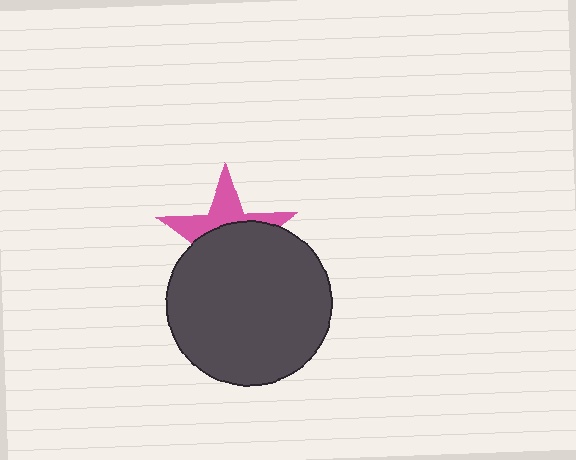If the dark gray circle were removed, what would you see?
You would see the complete pink star.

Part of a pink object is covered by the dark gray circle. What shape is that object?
It is a star.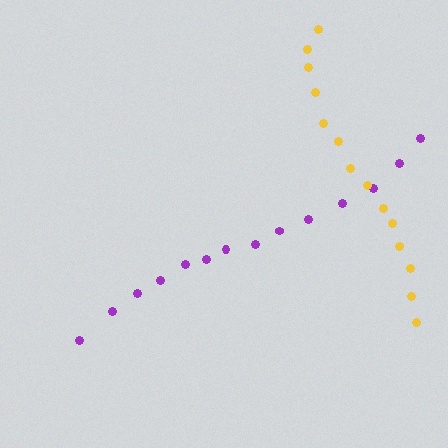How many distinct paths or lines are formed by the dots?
There are 2 distinct paths.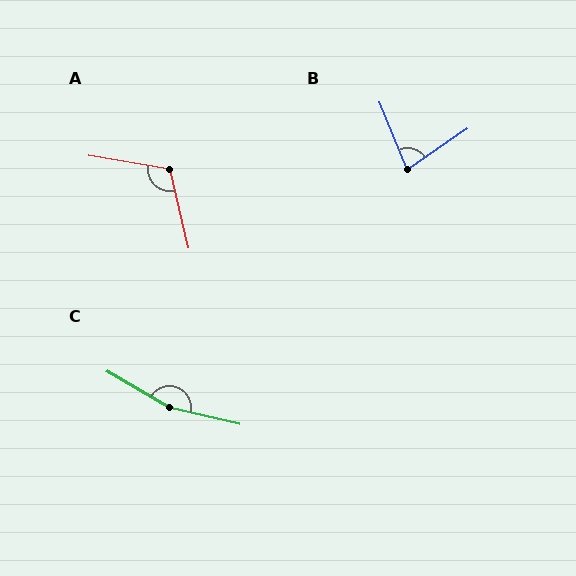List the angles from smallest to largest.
B (78°), A (113°), C (163°).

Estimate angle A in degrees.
Approximately 113 degrees.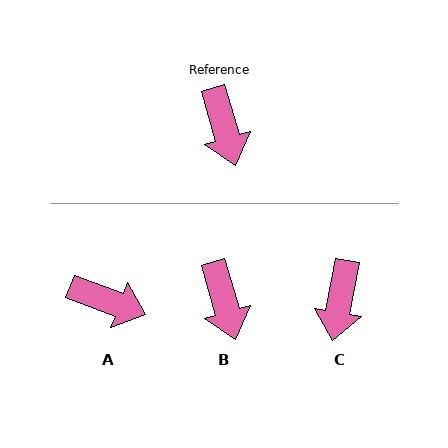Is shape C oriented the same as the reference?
No, it is off by about 26 degrees.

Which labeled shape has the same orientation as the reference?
B.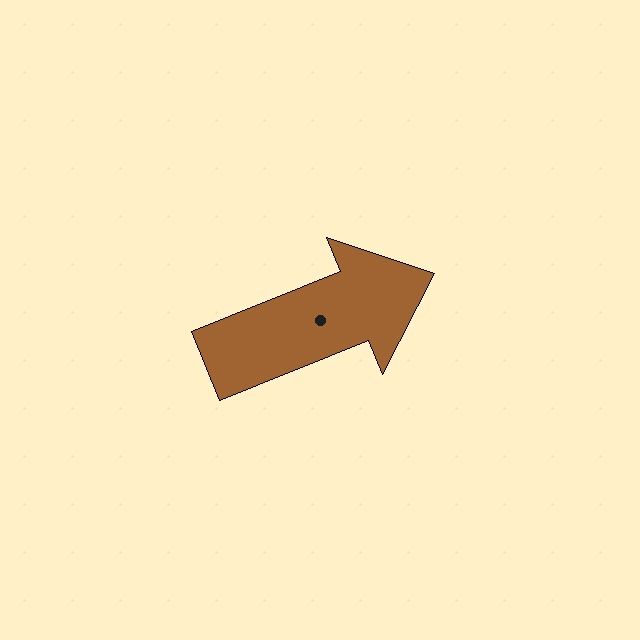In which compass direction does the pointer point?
East.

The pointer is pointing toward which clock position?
Roughly 2 o'clock.